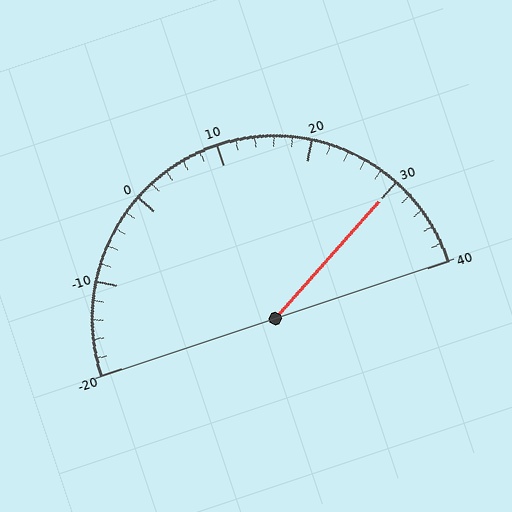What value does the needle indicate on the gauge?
The needle indicates approximately 30.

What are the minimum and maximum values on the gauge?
The gauge ranges from -20 to 40.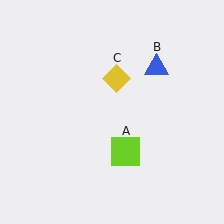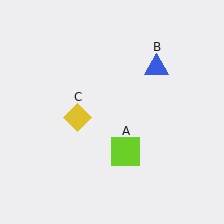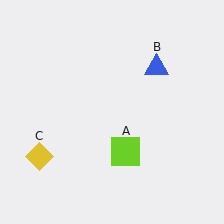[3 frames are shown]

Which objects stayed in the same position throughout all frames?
Lime square (object A) and blue triangle (object B) remained stationary.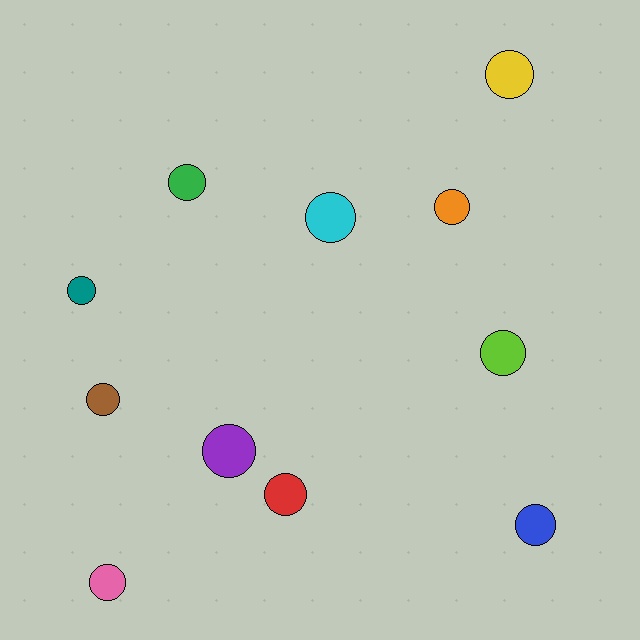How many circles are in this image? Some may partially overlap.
There are 11 circles.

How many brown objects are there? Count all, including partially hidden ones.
There is 1 brown object.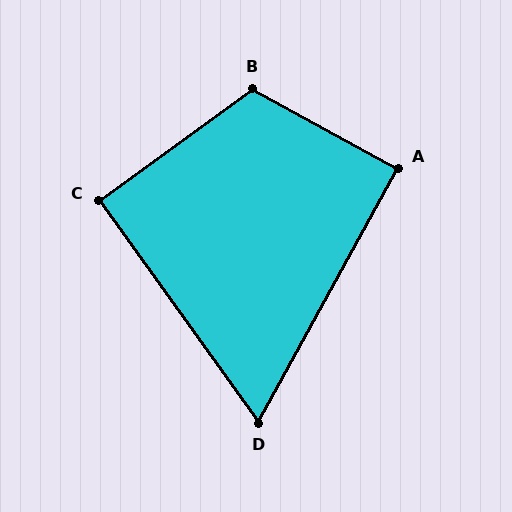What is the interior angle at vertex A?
Approximately 90 degrees (approximately right).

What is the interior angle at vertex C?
Approximately 90 degrees (approximately right).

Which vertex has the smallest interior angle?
D, at approximately 65 degrees.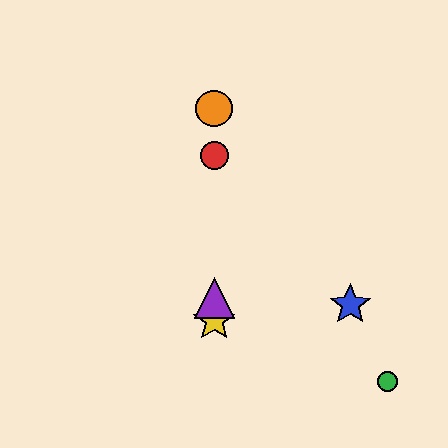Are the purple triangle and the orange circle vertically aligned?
Yes, both are at x≈214.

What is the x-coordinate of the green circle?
The green circle is at x≈387.